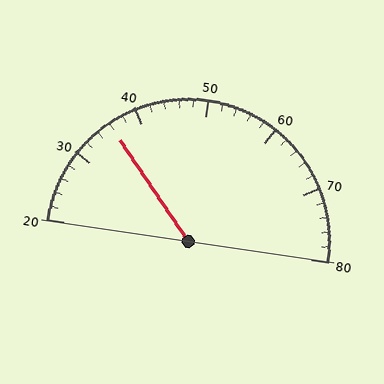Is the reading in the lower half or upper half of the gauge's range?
The reading is in the lower half of the range (20 to 80).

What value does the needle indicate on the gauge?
The needle indicates approximately 36.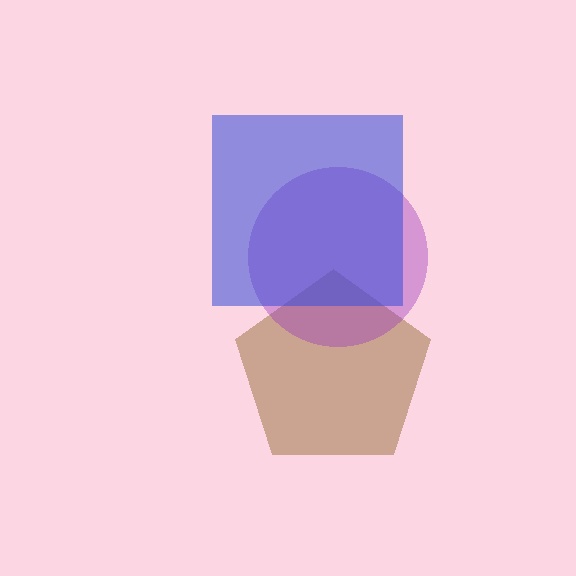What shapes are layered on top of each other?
The layered shapes are: a brown pentagon, a purple circle, a blue square.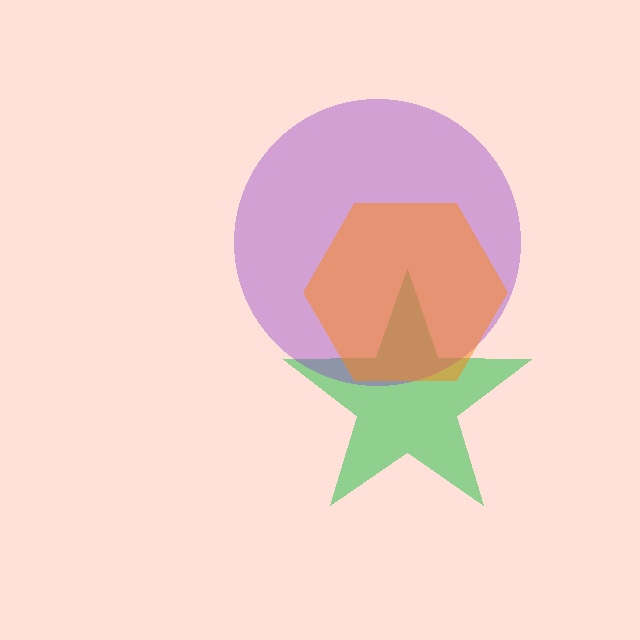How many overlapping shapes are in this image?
There are 3 overlapping shapes in the image.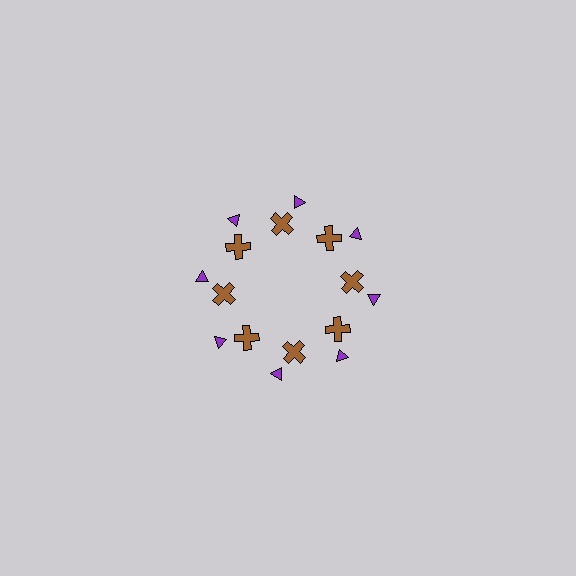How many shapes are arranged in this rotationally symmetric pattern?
There are 16 shapes, arranged in 8 groups of 2.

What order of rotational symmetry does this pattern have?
This pattern has 8-fold rotational symmetry.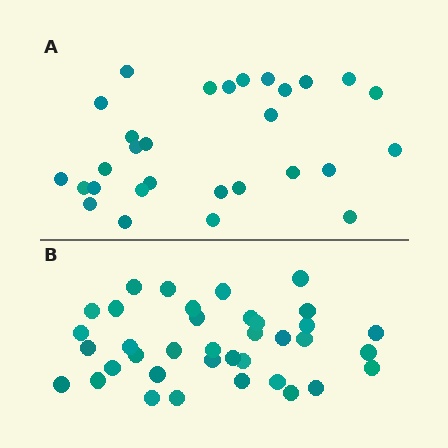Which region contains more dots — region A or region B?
Region B (the bottom region) has more dots.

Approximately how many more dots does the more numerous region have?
Region B has roughly 8 or so more dots than region A.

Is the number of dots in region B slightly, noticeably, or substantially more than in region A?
Region B has noticeably more, but not dramatically so. The ratio is roughly 1.3 to 1.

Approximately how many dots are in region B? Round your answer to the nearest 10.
About 40 dots. (The exact count is 37, which rounds to 40.)